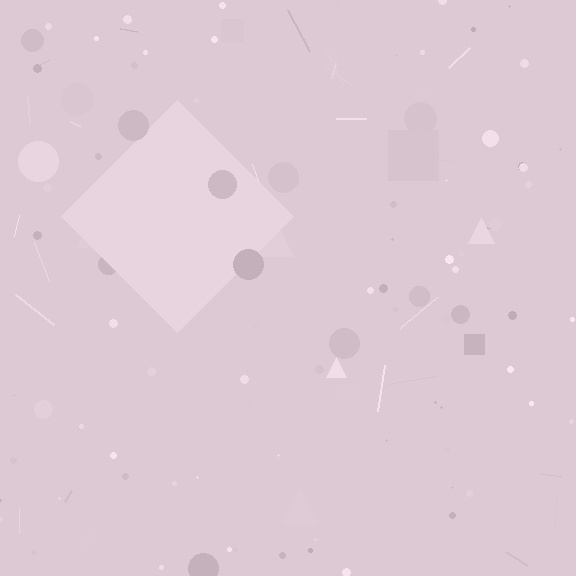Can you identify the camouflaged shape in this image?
The camouflaged shape is a diamond.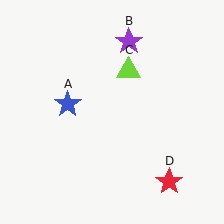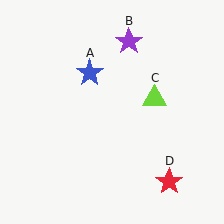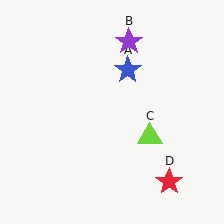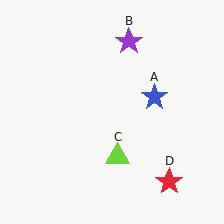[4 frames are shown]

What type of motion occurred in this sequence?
The blue star (object A), lime triangle (object C) rotated clockwise around the center of the scene.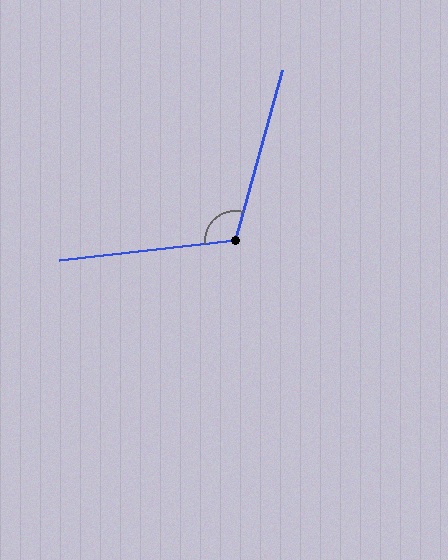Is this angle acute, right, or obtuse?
It is obtuse.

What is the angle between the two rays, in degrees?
Approximately 112 degrees.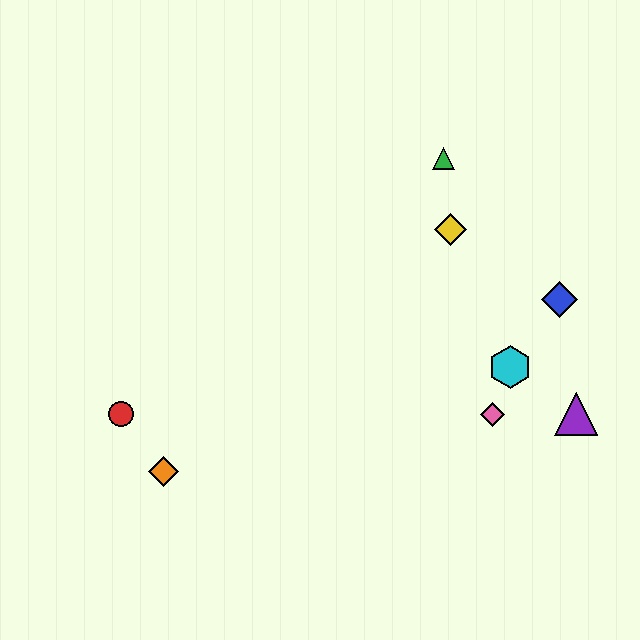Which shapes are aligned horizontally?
The red circle, the purple triangle, the pink diamond are aligned horizontally.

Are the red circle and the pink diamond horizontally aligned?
Yes, both are at y≈414.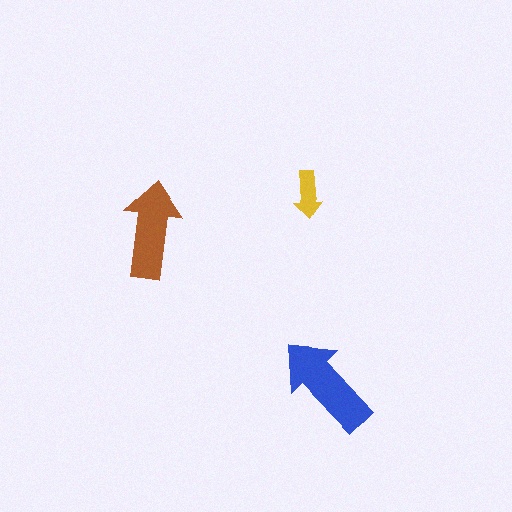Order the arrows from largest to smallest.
the blue one, the brown one, the yellow one.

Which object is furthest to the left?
The brown arrow is leftmost.